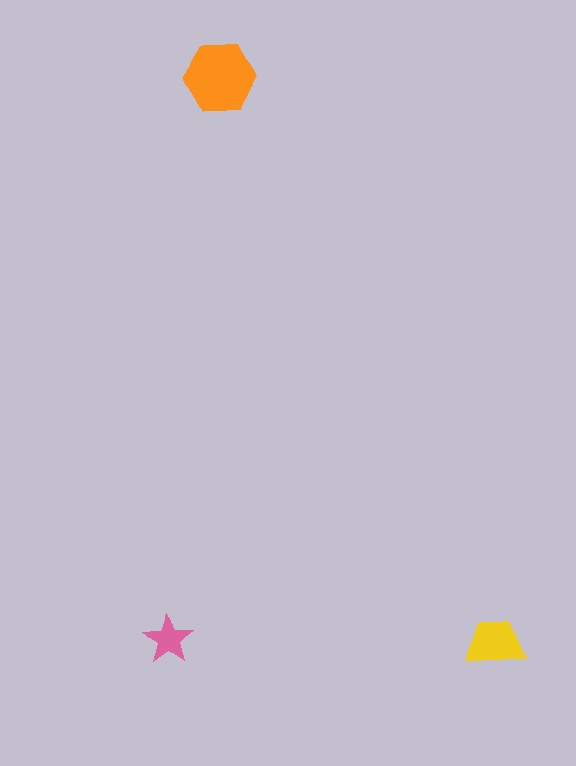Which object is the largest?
The orange hexagon.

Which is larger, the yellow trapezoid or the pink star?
The yellow trapezoid.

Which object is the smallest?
The pink star.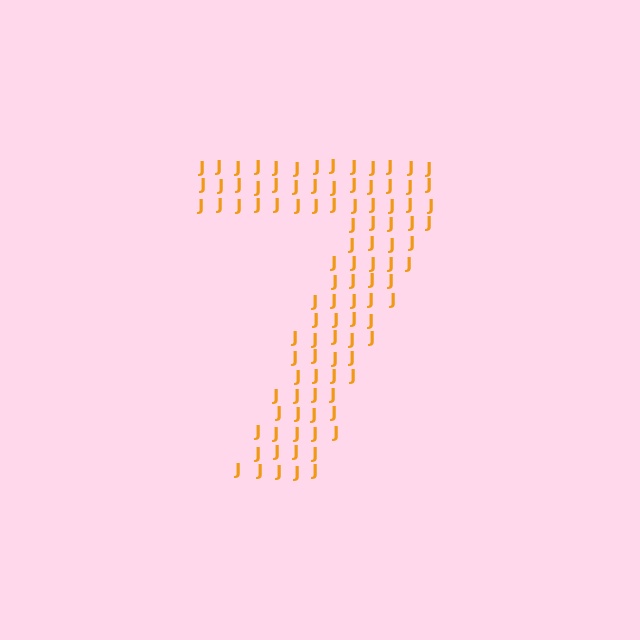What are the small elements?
The small elements are letter J's.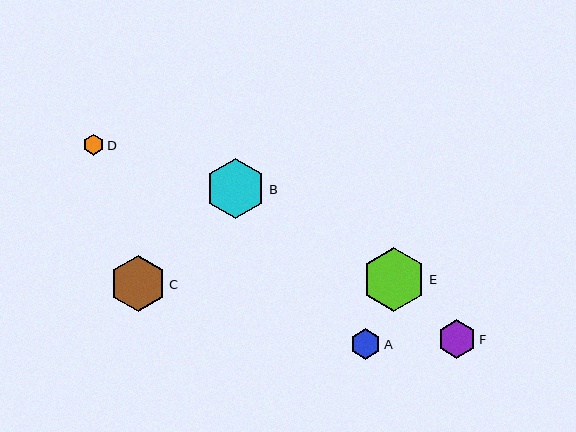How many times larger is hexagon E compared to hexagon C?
Hexagon E is approximately 1.1 times the size of hexagon C.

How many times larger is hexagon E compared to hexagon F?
Hexagon E is approximately 1.7 times the size of hexagon F.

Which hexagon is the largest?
Hexagon E is the largest with a size of approximately 64 pixels.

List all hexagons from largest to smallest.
From largest to smallest: E, B, C, F, A, D.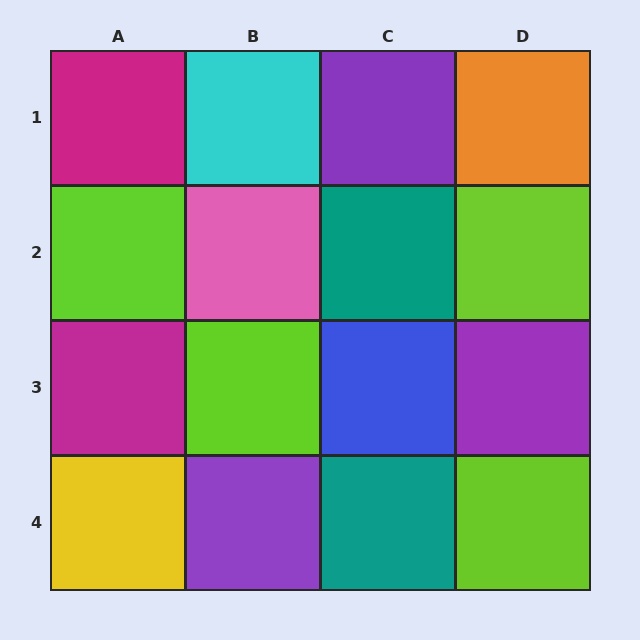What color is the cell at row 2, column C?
Teal.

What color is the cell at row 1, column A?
Magenta.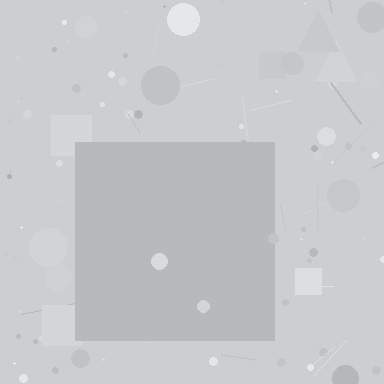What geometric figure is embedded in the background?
A square is embedded in the background.